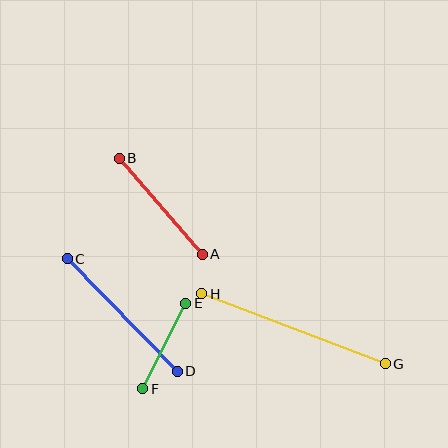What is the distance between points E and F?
The distance is approximately 96 pixels.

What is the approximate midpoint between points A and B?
The midpoint is at approximately (161, 206) pixels.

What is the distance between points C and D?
The distance is approximately 158 pixels.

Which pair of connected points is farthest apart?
Points G and H are farthest apart.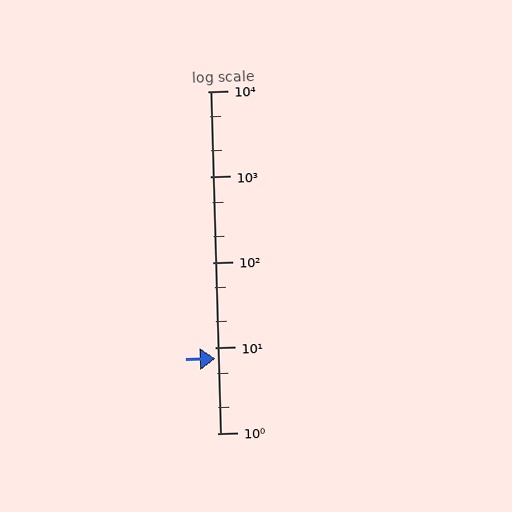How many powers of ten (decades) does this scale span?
The scale spans 4 decades, from 1 to 10000.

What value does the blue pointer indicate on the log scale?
The pointer indicates approximately 7.4.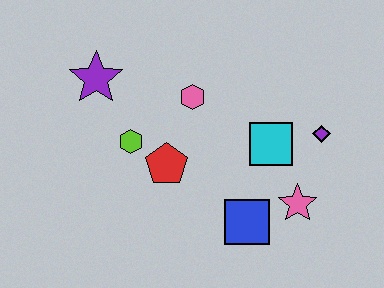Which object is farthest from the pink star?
The purple star is farthest from the pink star.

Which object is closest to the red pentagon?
The lime hexagon is closest to the red pentagon.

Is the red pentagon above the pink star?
Yes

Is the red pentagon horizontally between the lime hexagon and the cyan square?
Yes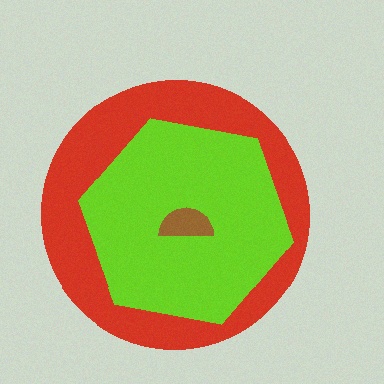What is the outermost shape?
The red circle.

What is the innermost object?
The brown semicircle.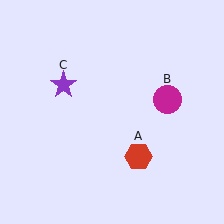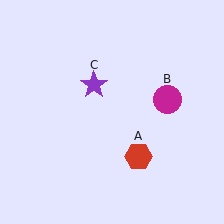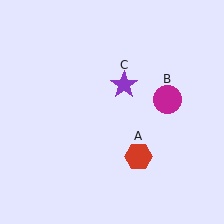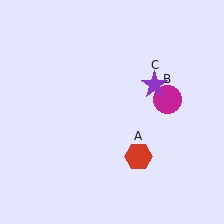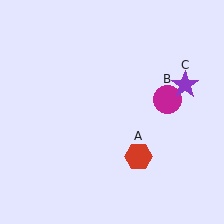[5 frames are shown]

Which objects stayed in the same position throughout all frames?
Red hexagon (object A) and magenta circle (object B) remained stationary.